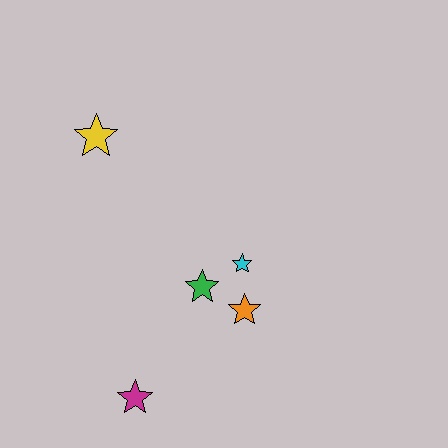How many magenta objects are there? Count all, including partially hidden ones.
There is 1 magenta object.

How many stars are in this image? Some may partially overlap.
There are 5 stars.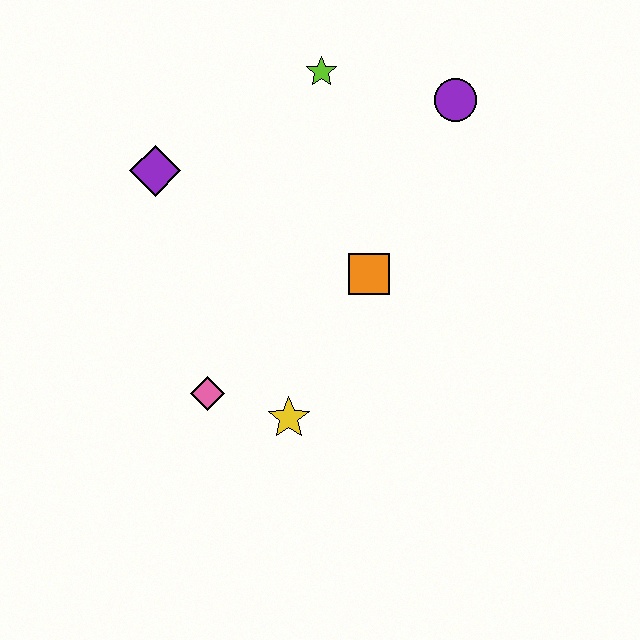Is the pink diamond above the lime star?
No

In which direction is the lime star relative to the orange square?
The lime star is above the orange square.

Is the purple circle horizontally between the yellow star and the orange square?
No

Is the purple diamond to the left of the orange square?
Yes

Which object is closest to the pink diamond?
The yellow star is closest to the pink diamond.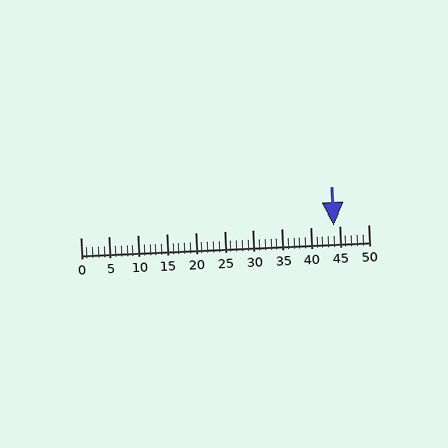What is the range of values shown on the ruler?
The ruler shows values from 0 to 50.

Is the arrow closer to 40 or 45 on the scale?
The arrow is closer to 45.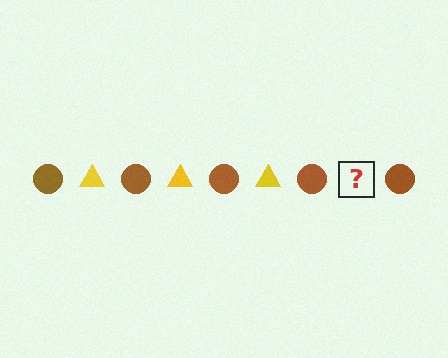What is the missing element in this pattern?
The missing element is a yellow triangle.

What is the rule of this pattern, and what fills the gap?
The rule is that the pattern alternates between brown circle and yellow triangle. The gap should be filled with a yellow triangle.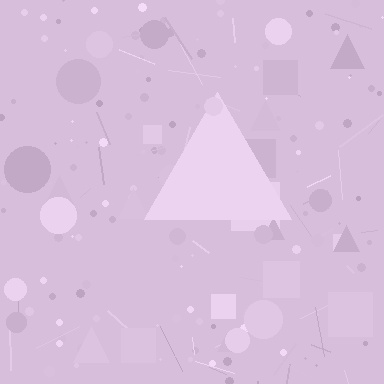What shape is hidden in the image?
A triangle is hidden in the image.